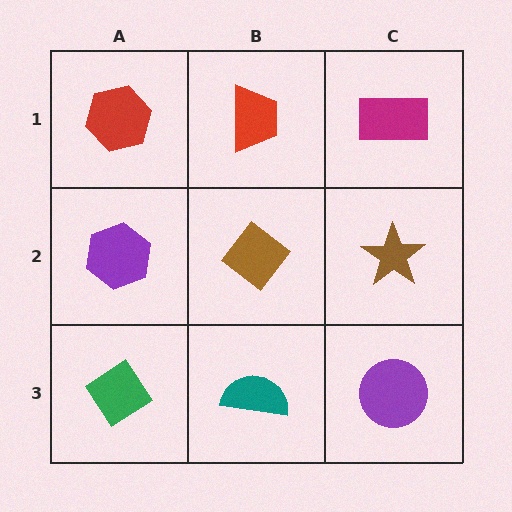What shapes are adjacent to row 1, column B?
A brown diamond (row 2, column B), a red hexagon (row 1, column A), a magenta rectangle (row 1, column C).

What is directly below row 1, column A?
A purple hexagon.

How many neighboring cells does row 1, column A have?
2.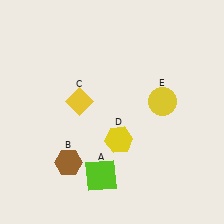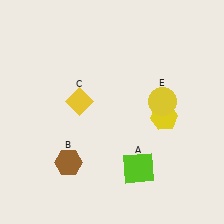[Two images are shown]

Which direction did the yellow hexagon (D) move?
The yellow hexagon (D) moved right.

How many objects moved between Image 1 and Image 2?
2 objects moved between the two images.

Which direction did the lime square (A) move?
The lime square (A) moved right.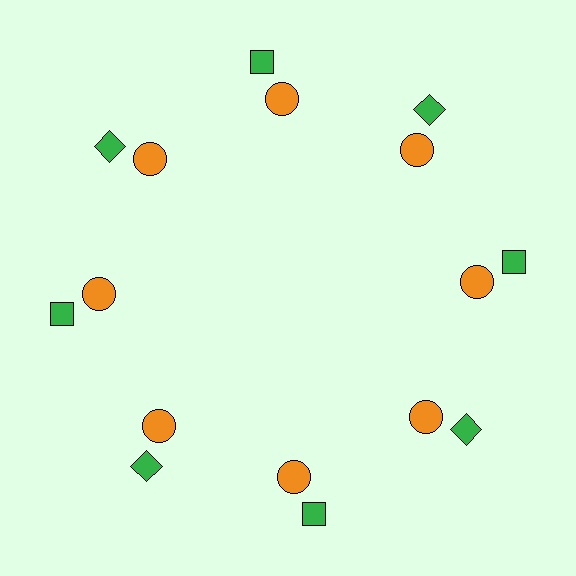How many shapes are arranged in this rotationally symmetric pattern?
There are 16 shapes, arranged in 8 groups of 2.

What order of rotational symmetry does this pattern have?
This pattern has 8-fold rotational symmetry.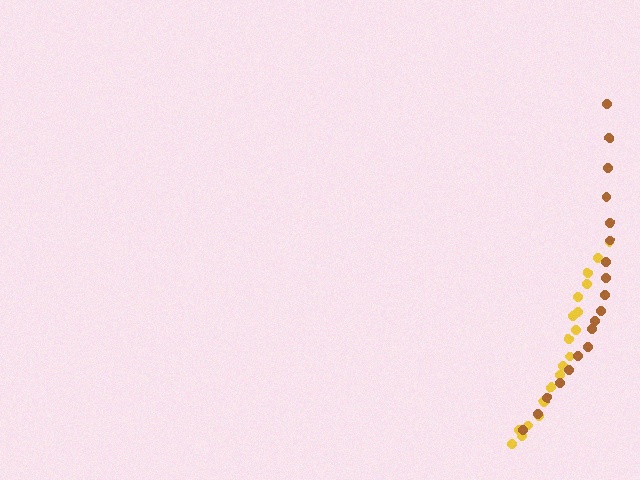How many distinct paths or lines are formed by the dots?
There are 2 distinct paths.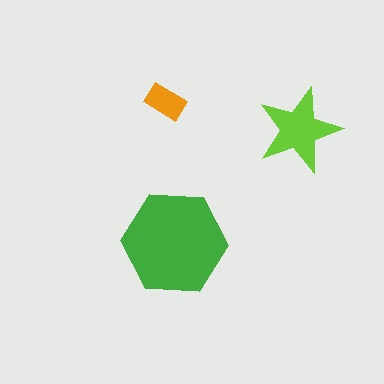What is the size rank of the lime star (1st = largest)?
2nd.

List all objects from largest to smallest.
The green hexagon, the lime star, the orange rectangle.